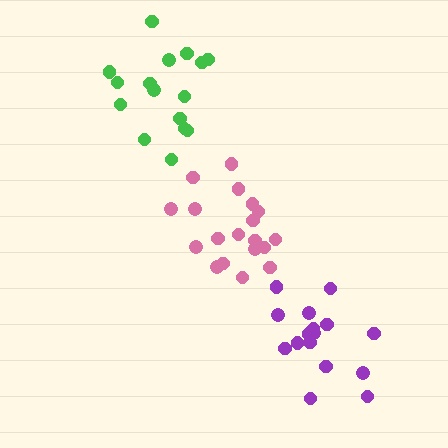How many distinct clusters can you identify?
There are 3 distinct clusters.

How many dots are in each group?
Group 1: 19 dots, Group 2: 16 dots, Group 3: 16 dots (51 total).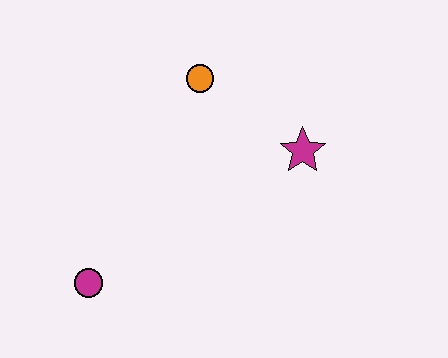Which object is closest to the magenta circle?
The orange circle is closest to the magenta circle.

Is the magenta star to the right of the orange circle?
Yes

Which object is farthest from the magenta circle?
The magenta star is farthest from the magenta circle.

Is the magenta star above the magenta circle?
Yes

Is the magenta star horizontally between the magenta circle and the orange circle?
No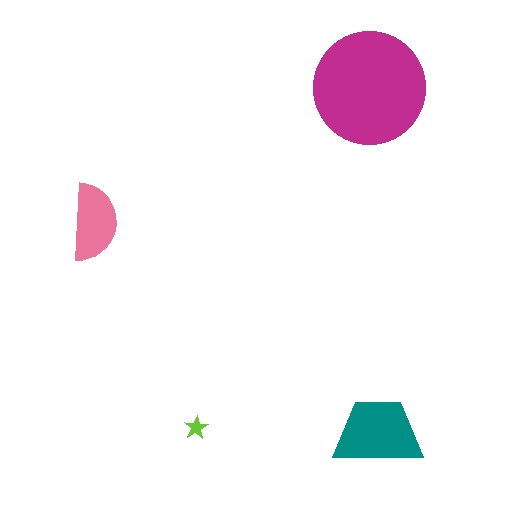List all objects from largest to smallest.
The magenta circle, the teal trapezoid, the pink semicircle, the lime star.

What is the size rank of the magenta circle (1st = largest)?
1st.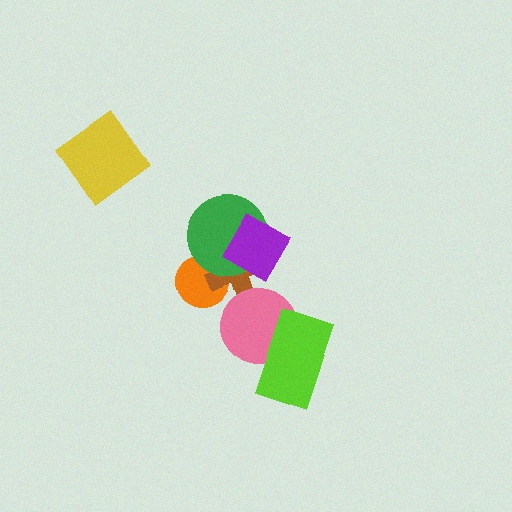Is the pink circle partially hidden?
Yes, it is partially covered by another shape.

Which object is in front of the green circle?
The purple diamond is in front of the green circle.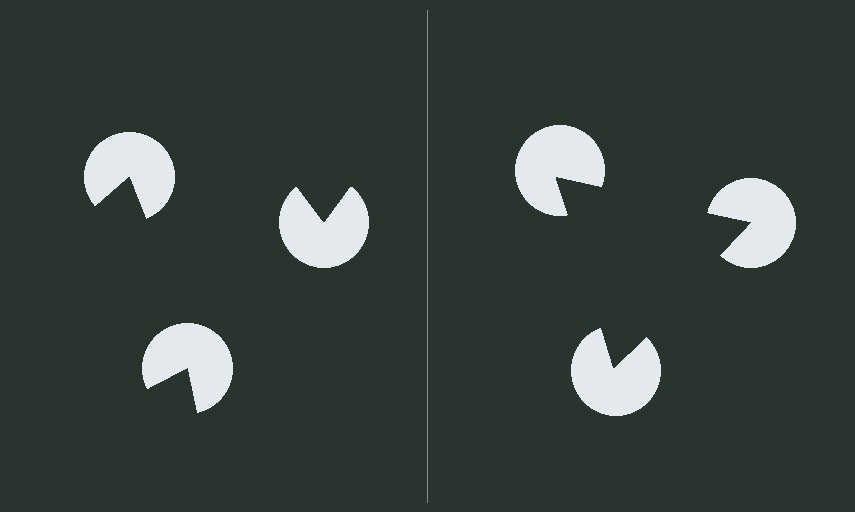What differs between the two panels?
The pac-man discs are positioned identically on both sides; only the wedge orientations differ. On the right they align to a triangle; on the left they are misaligned.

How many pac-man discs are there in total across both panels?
6 — 3 on each side.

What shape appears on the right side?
An illusory triangle.